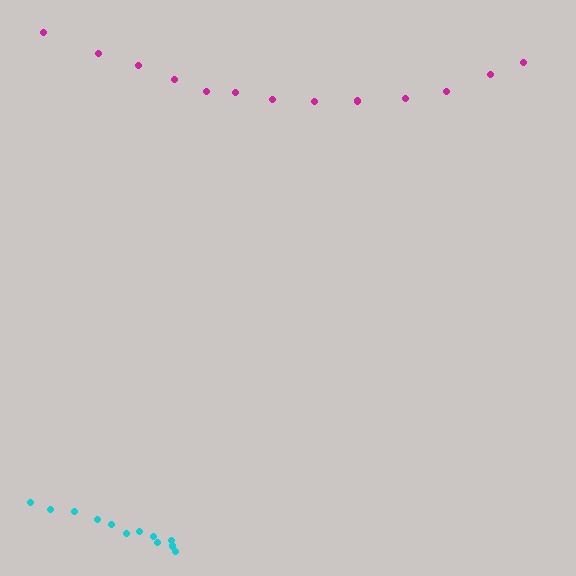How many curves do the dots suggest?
There are 2 distinct paths.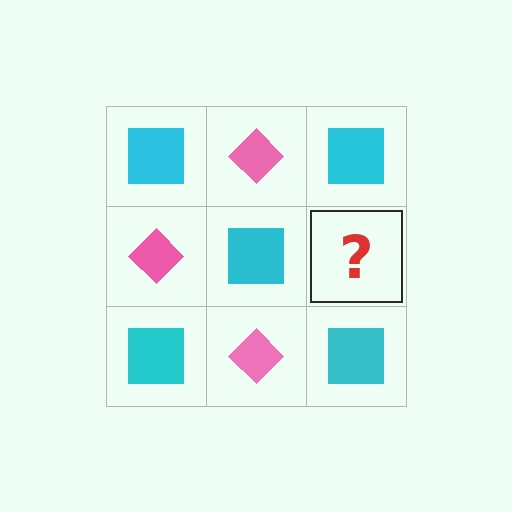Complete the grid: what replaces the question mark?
The question mark should be replaced with a pink diamond.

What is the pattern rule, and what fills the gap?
The rule is that it alternates cyan square and pink diamond in a checkerboard pattern. The gap should be filled with a pink diamond.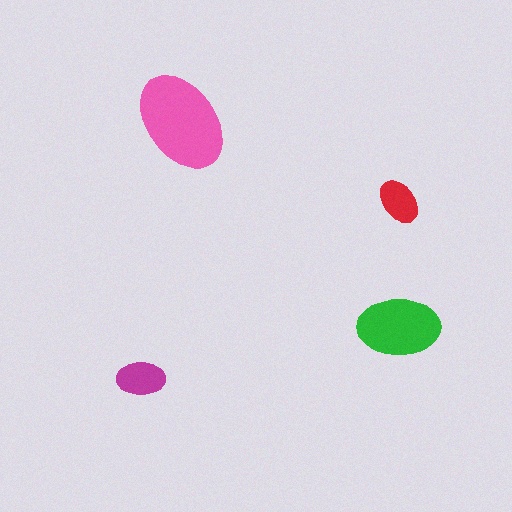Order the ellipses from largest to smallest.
the pink one, the green one, the magenta one, the red one.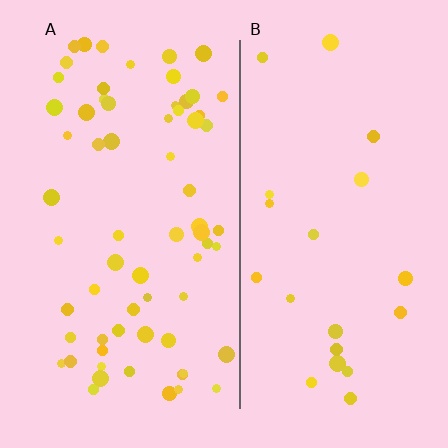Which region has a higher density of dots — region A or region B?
A (the left).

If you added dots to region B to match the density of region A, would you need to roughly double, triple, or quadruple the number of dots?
Approximately triple.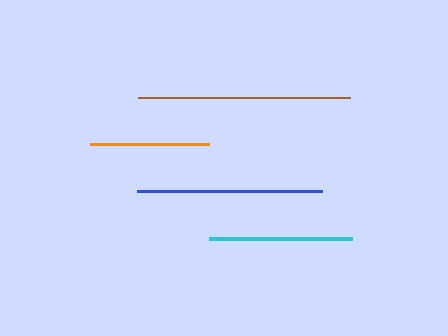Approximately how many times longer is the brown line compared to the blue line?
The brown line is approximately 1.1 times the length of the blue line.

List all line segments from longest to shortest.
From longest to shortest: brown, blue, cyan, orange.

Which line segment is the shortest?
The orange line is the shortest at approximately 119 pixels.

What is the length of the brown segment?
The brown segment is approximately 212 pixels long.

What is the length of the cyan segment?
The cyan segment is approximately 143 pixels long.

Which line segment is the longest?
The brown line is the longest at approximately 212 pixels.